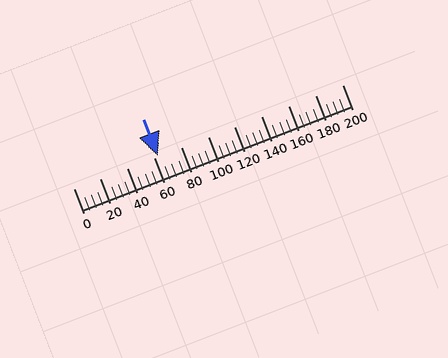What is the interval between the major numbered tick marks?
The major tick marks are spaced 20 units apart.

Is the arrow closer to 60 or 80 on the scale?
The arrow is closer to 60.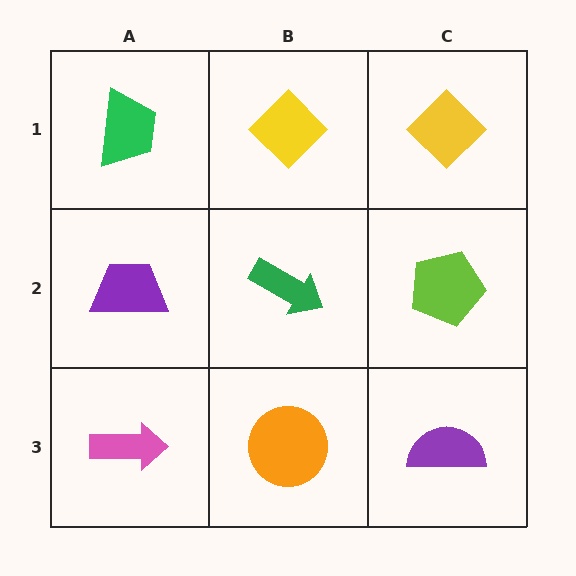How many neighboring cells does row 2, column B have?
4.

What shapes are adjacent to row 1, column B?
A green arrow (row 2, column B), a green trapezoid (row 1, column A), a yellow diamond (row 1, column C).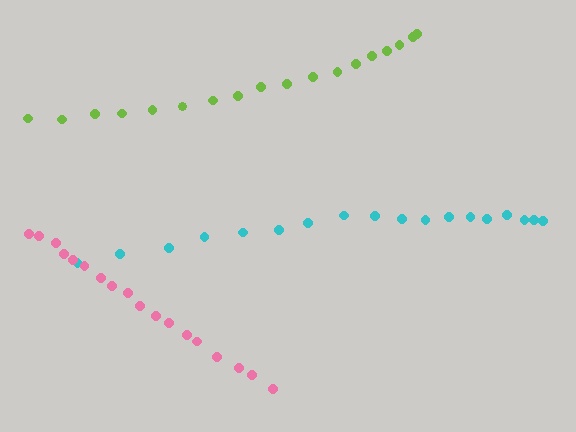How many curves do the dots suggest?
There are 3 distinct paths.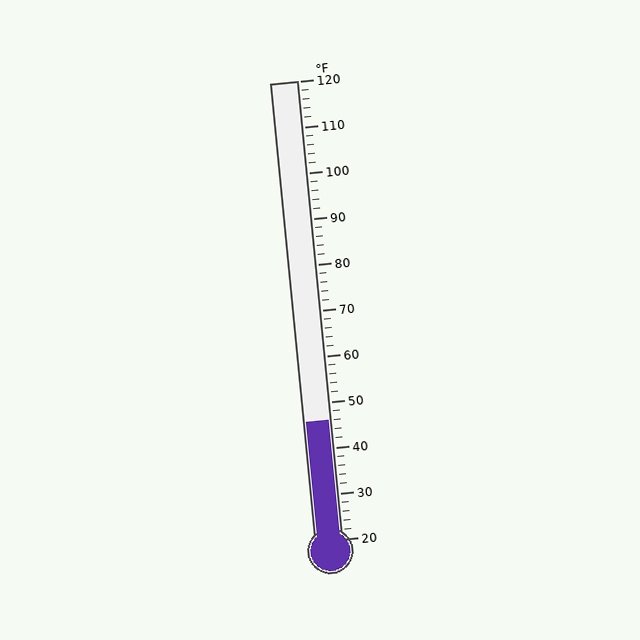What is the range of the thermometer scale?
The thermometer scale ranges from 20°F to 120°F.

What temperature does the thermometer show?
The thermometer shows approximately 46°F.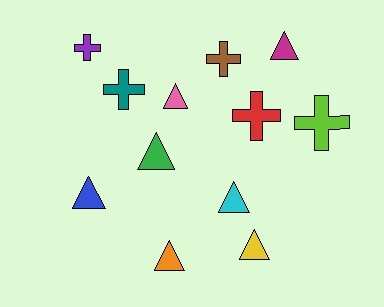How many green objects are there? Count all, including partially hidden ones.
There is 1 green object.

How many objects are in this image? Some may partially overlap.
There are 12 objects.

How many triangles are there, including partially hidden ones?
There are 7 triangles.